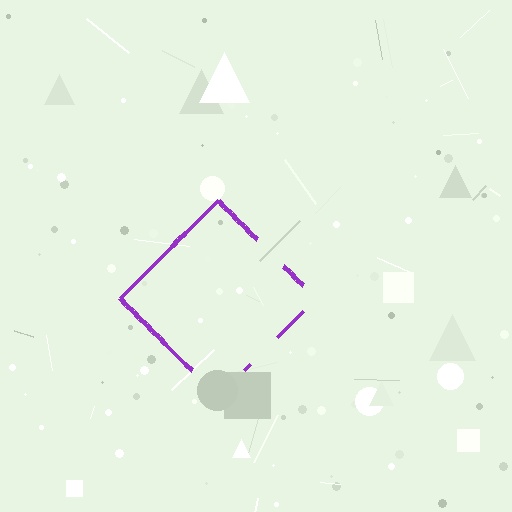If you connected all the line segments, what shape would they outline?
They would outline a diamond.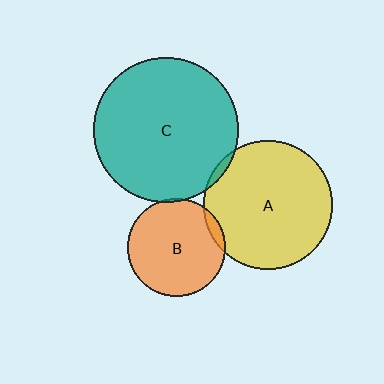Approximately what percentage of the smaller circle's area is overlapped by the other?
Approximately 5%.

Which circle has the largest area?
Circle C (teal).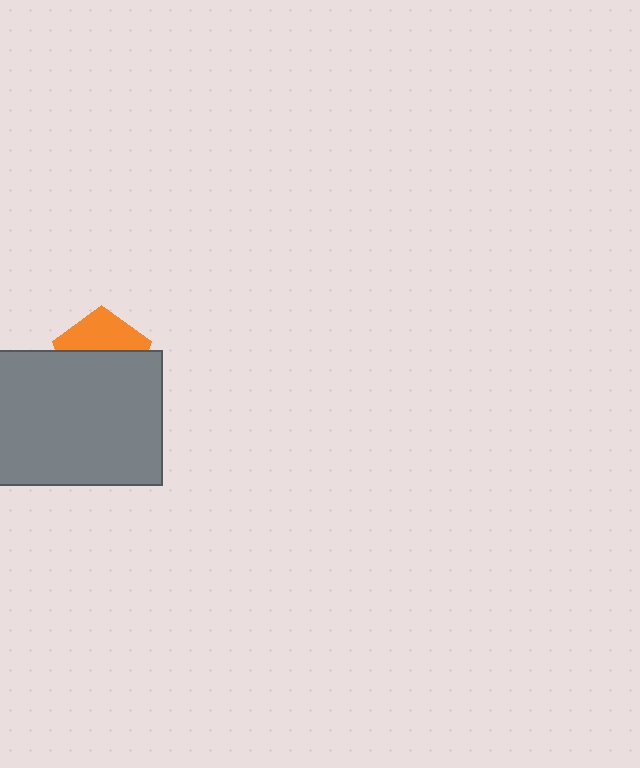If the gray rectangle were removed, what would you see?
You would see the complete orange pentagon.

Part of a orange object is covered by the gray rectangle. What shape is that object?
It is a pentagon.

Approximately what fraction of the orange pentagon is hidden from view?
Roughly 60% of the orange pentagon is hidden behind the gray rectangle.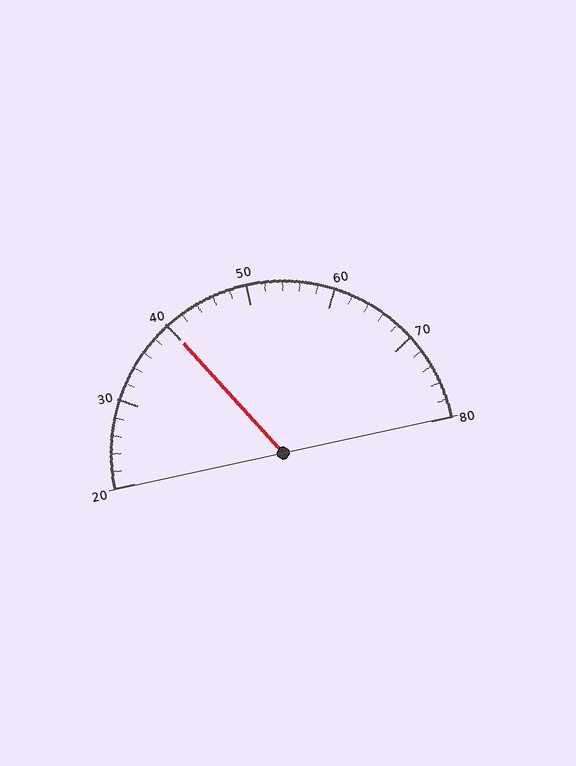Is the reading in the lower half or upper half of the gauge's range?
The reading is in the lower half of the range (20 to 80).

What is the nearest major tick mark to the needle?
The nearest major tick mark is 40.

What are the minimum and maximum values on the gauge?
The gauge ranges from 20 to 80.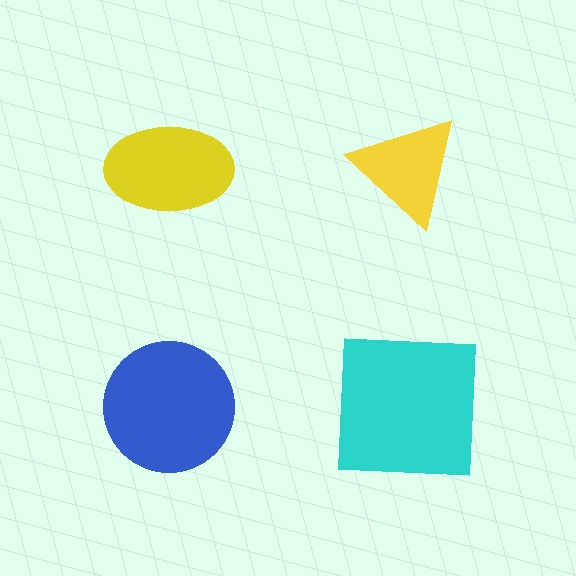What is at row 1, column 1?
A yellow ellipse.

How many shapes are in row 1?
2 shapes.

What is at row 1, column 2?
A yellow triangle.